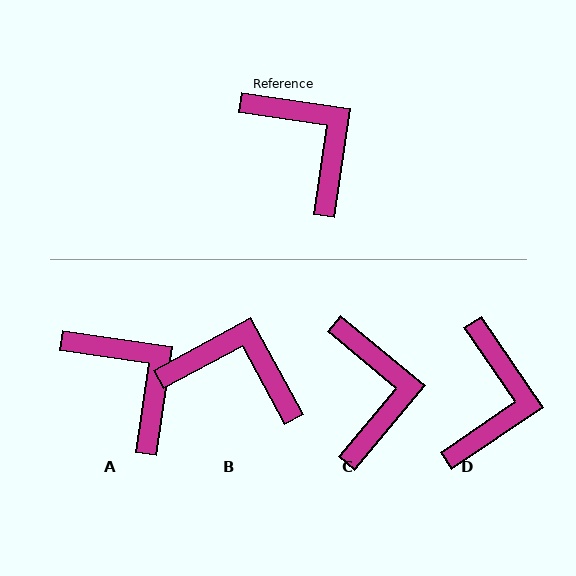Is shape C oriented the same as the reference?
No, it is off by about 32 degrees.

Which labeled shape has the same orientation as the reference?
A.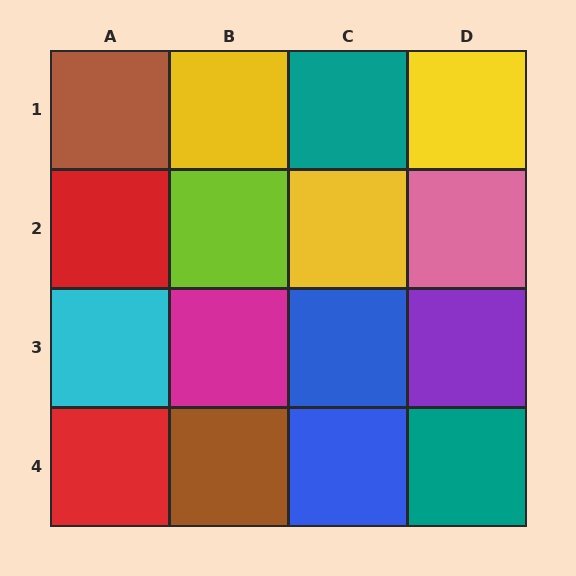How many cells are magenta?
1 cell is magenta.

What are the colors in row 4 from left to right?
Red, brown, blue, teal.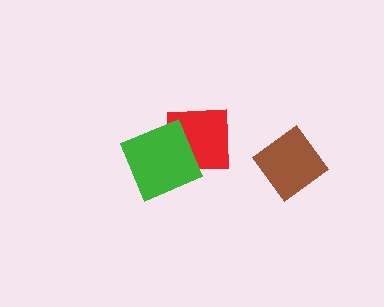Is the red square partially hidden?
Yes, it is partially covered by another shape.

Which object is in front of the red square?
The green diamond is in front of the red square.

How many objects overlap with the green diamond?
1 object overlaps with the green diamond.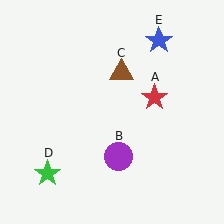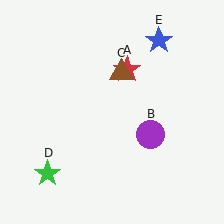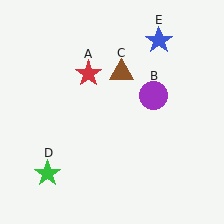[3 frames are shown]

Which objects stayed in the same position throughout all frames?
Brown triangle (object C) and green star (object D) and blue star (object E) remained stationary.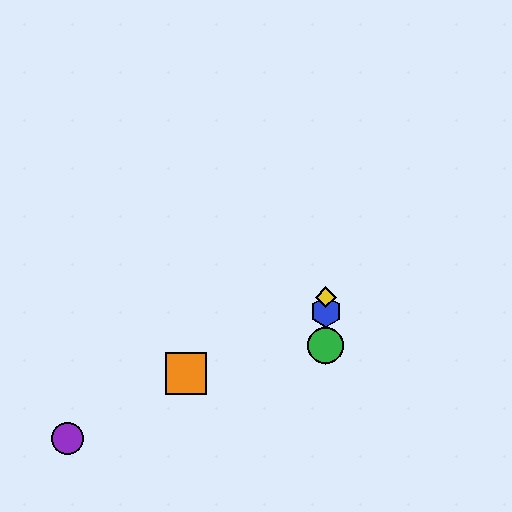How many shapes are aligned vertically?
4 shapes (the red hexagon, the blue hexagon, the green circle, the yellow diamond) are aligned vertically.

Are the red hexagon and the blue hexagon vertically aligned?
Yes, both are at x≈326.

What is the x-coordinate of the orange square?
The orange square is at x≈186.